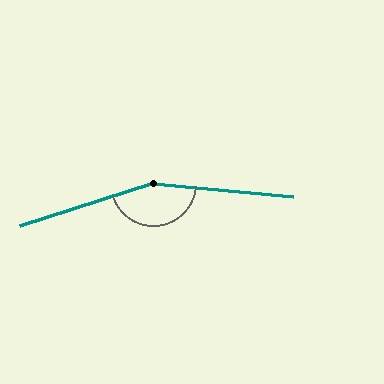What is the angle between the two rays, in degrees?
Approximately 157 degrees.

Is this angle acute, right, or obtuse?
It is obtuse.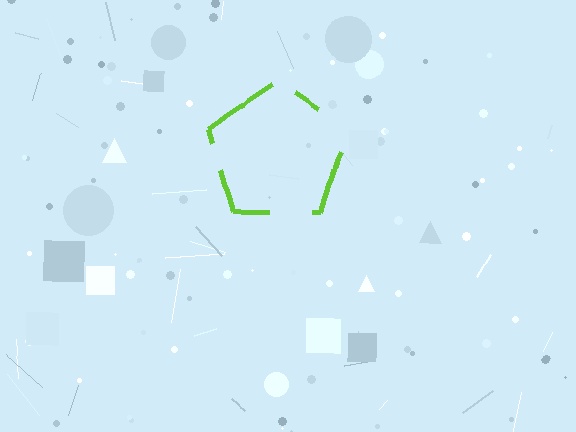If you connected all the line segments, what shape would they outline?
They would outline a pentagon.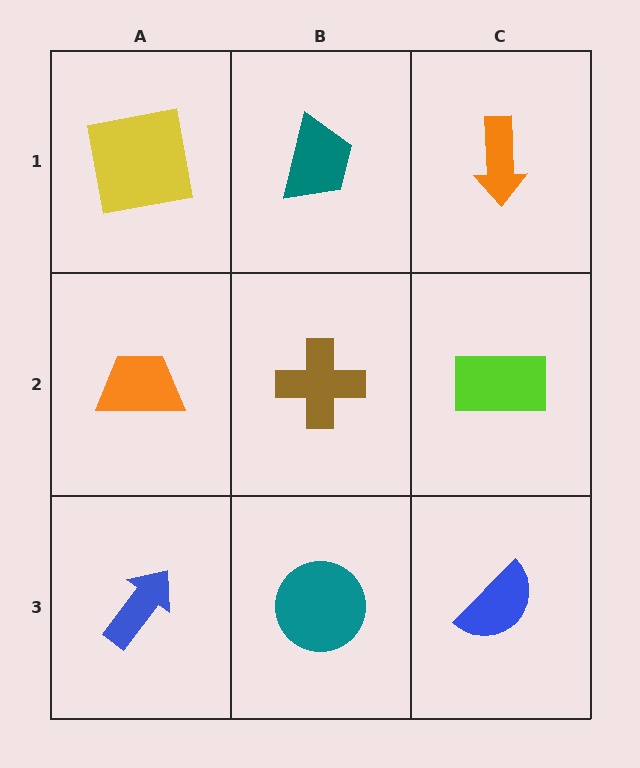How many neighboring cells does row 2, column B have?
4.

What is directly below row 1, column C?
A lime rectangle.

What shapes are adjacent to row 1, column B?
A brown cross (row 2, column B), a yellow square (row 1, column A), an orange arrow (row 1, column C).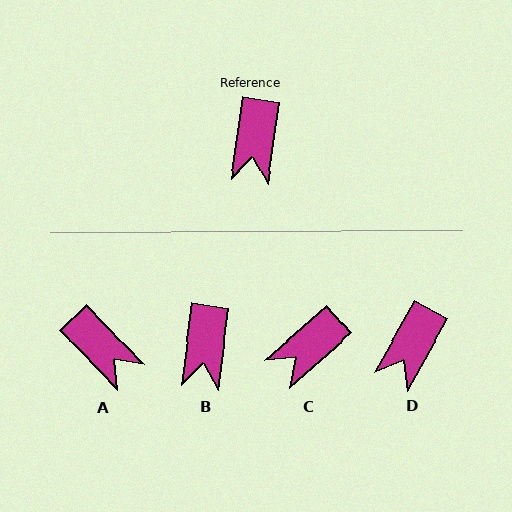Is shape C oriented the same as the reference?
No, it is off by about 41 degrees.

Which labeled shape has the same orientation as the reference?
B.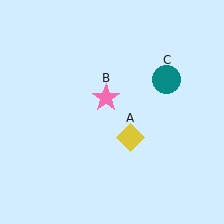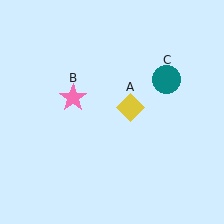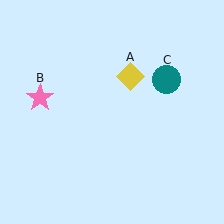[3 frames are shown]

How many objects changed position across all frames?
2 objects changed position: yellow diamond (object A), pink star (object B).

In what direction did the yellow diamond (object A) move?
The yellow diamond (object A) moved up.